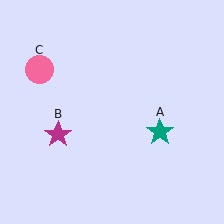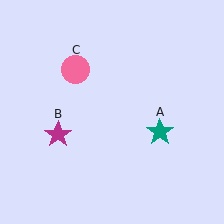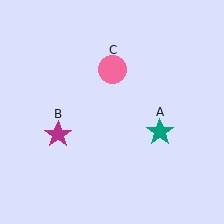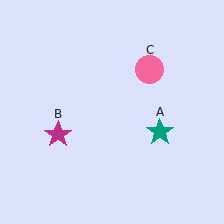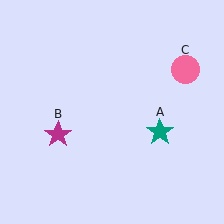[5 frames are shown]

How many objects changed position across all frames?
1 object changed position: pink circle (object C).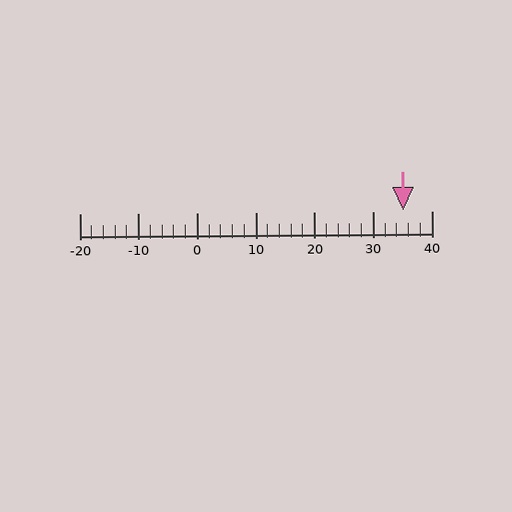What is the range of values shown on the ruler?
The ruler shows values from -20 to 40.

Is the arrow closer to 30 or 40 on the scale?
The arrow is closer to 40.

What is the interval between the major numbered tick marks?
The major tick marks are spaced 10 units apart.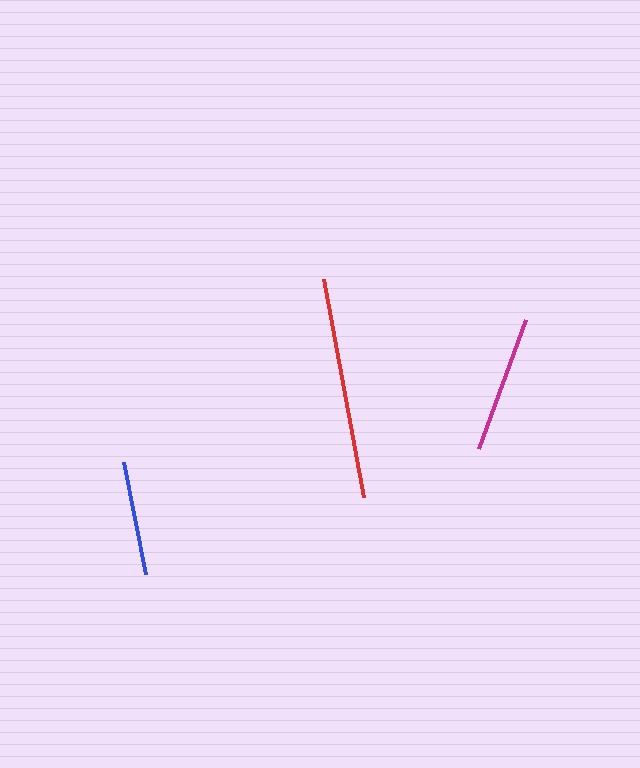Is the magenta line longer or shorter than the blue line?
The magenta line is longer than the blue line.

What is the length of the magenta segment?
The magenta segment is approximately 137 pixels long.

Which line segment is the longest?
The red line is the longest at approximately 221 pixels.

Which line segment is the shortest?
The blue line is the shortest at approximately 114 pixels.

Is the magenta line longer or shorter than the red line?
The red line is longer than the magenta line.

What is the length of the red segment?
The red segment is approximately 221 pixels long.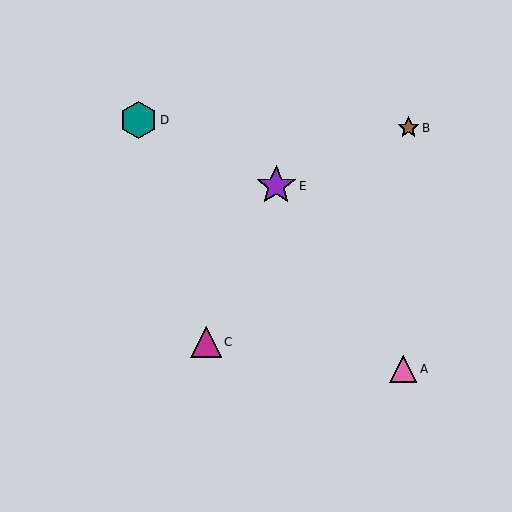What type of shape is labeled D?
Shape D is a teal hexagon.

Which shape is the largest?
The purple star (labeled E) is the largest.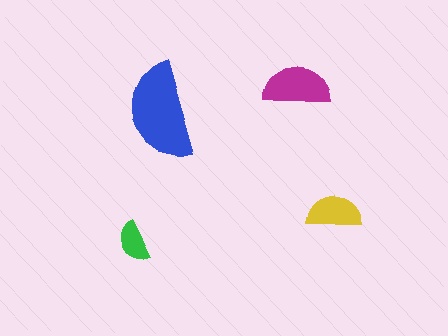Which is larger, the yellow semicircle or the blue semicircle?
The blue one.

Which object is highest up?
The magenta semicircle is topmost.